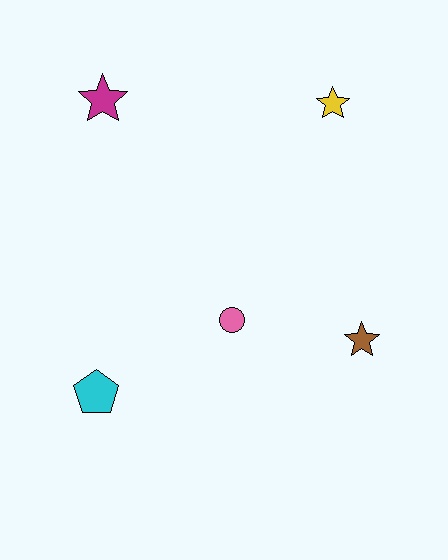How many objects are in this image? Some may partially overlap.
There are 5 objects.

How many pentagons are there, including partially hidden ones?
There is 1 pentagon.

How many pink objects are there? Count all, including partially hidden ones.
There is 1 pink object.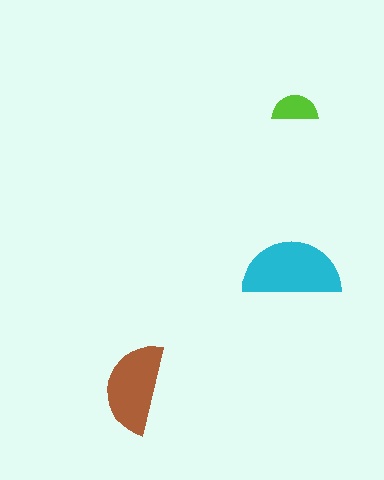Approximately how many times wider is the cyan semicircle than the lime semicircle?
About 2 times wider.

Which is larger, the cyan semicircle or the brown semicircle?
The cyan one.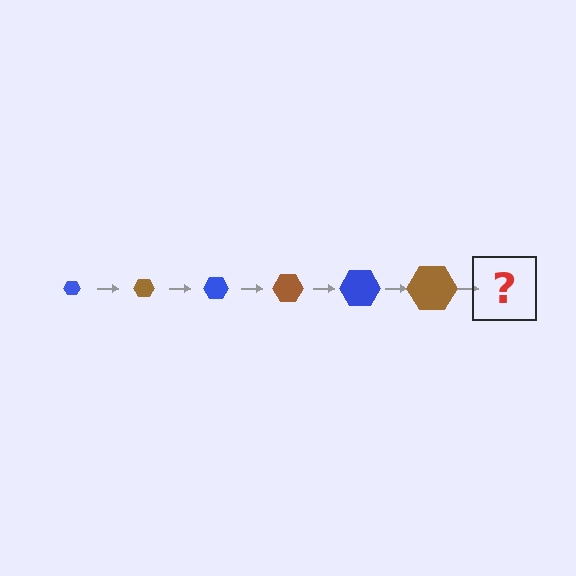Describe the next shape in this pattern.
It should be a blue hexagon, larger than the previous one.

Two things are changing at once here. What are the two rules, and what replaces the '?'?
The two rules are that the hexagon grows larger each step and the color cycles through blue and brown. The '?' should be a blue hexagon, larger than the previous one.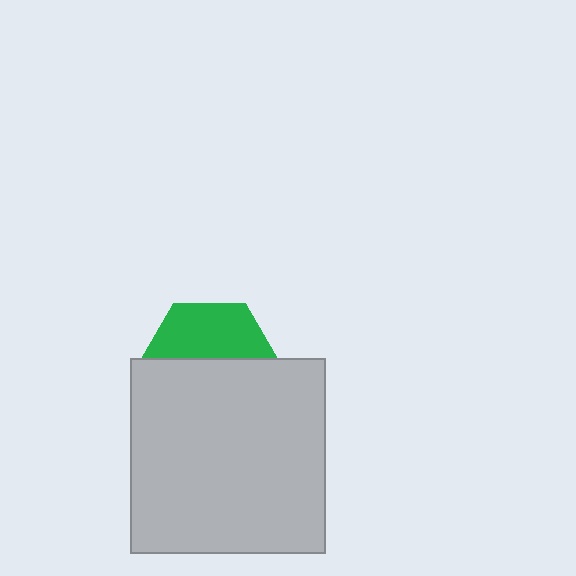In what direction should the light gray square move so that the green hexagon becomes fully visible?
The light gray square should move down. That is the shortest direction to clear the overlap and leave the green hexagon fully visible.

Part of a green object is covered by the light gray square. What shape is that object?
It is a hexagon.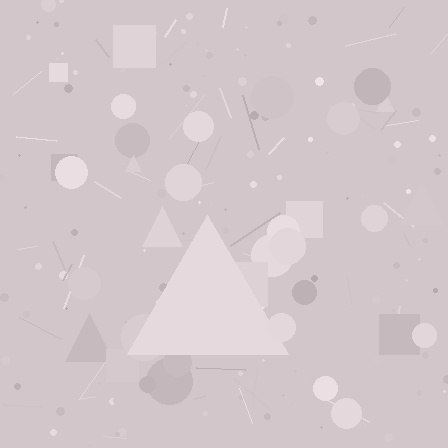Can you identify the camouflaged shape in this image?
The camouflaged shape is a triangle.